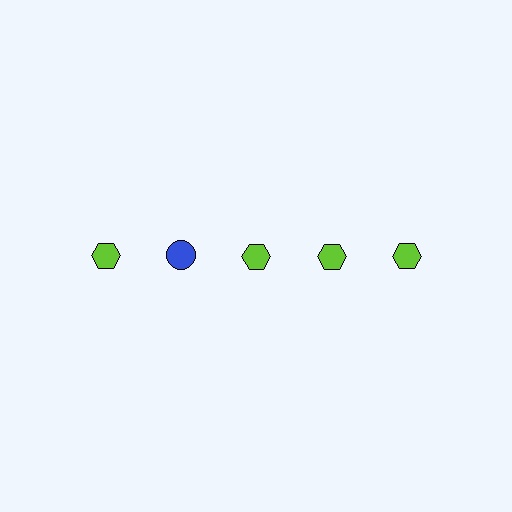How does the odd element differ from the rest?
It differs in both color (blue instead of lime) and shape (circle instead of hexagon).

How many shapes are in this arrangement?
There are 5 shapes arranged in a grid pattern.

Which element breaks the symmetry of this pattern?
The blue circle in the top row, second from left column breaks the symmetry. All other shapes are lime hexagons.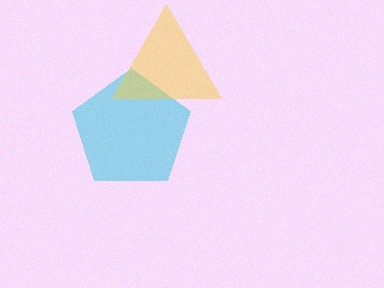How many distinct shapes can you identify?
There are 2 distinct shapes: a cyan pentagon, a yellow triangle.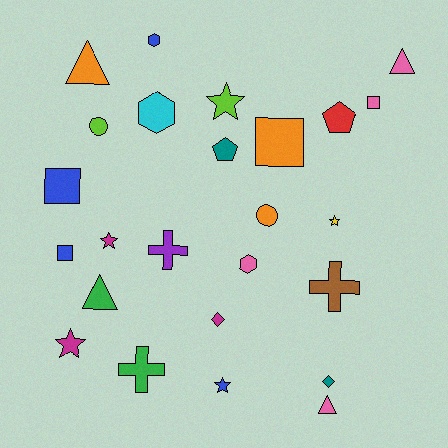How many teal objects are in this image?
There are 2 teal objects.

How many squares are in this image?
There are 4 squares.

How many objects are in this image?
There are 25 objects.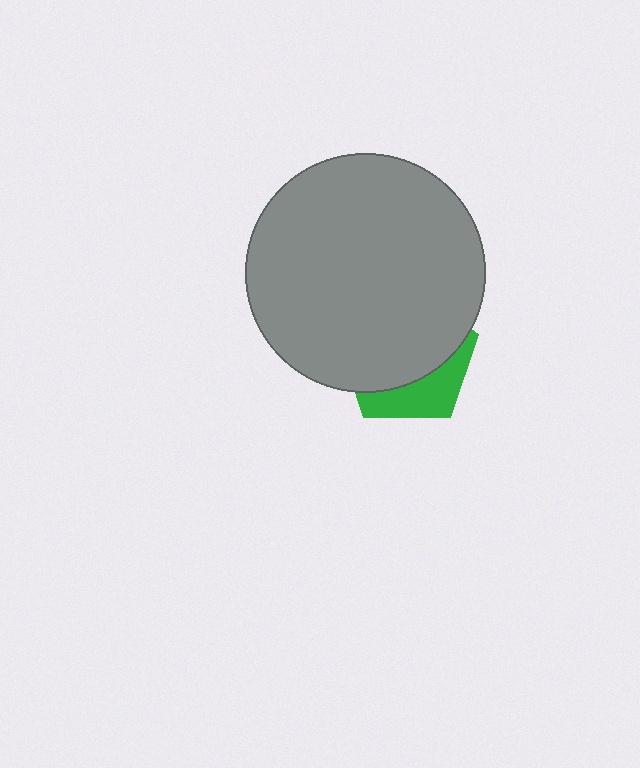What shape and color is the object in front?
The object in front is a gray circle.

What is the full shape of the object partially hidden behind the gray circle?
The partially hidden object is a green pentagon.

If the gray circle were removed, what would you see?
You would see the complete green pentagon.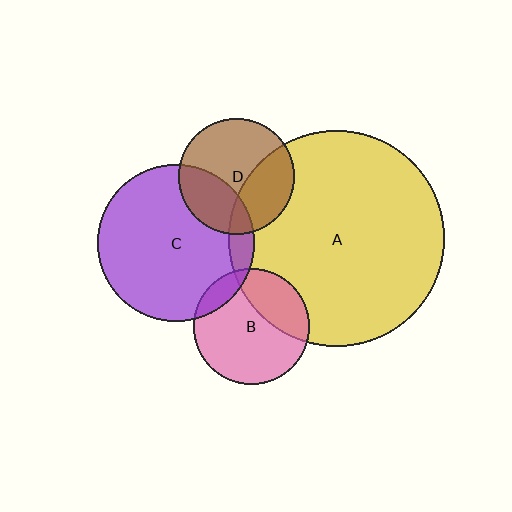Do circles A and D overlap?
Yes.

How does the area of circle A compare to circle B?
Approximately 3.5 times.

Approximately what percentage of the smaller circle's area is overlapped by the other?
Approximately 35%.